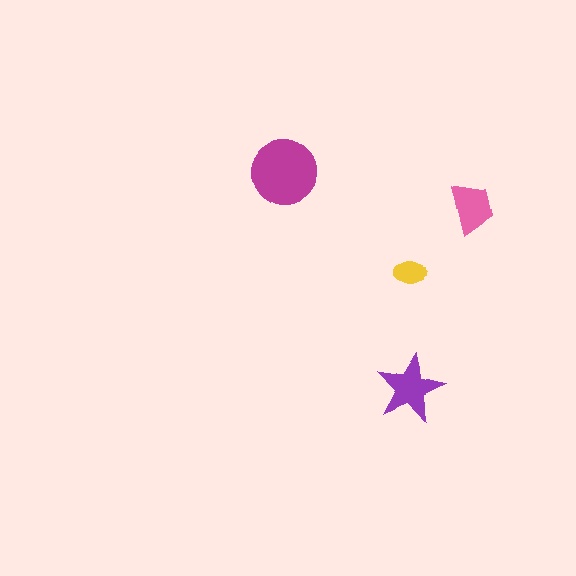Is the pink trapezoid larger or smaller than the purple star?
Smaller.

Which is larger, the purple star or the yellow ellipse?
The purple star.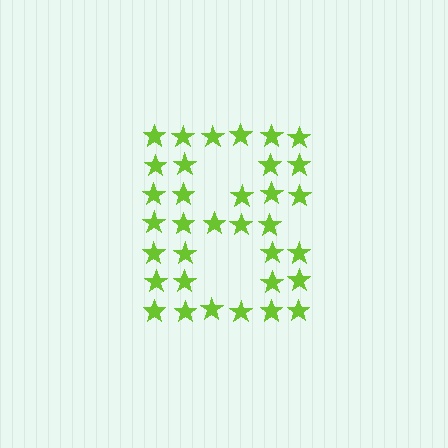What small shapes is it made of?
It is made of small stars.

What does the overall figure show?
The overall figure shows the letter B.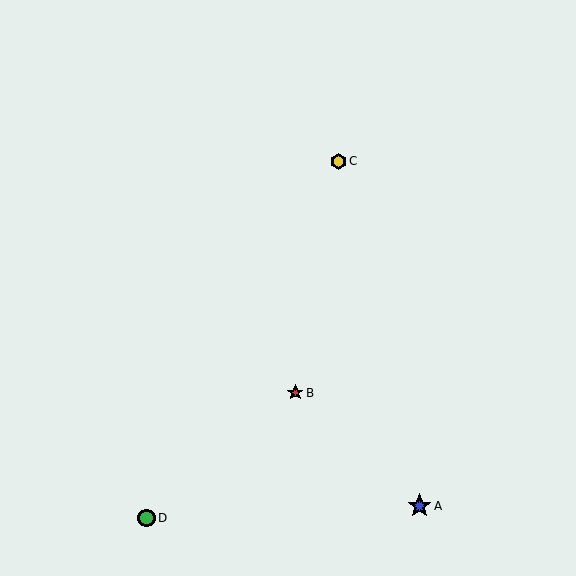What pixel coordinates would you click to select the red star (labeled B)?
Click at (295, 393) to select the red star B.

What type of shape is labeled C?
Shape C is a yellow hexagon.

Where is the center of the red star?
The center of the red star is at (295, 393).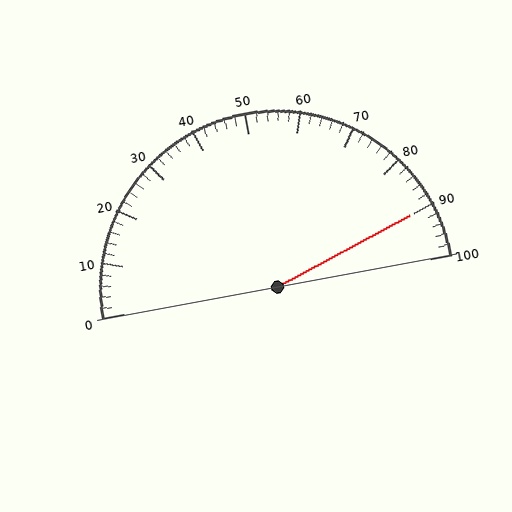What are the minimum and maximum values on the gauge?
The gauge ranges from 0 to 100.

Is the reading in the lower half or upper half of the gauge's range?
The reading is in the upper half of the range (0 to 100).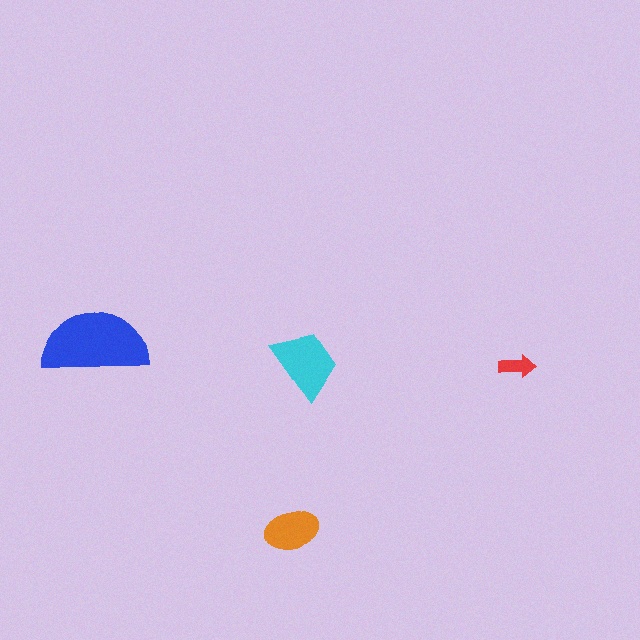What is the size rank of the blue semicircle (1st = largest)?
1st.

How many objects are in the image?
There are 4 objects in the image.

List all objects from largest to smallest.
The blue semicircle, the cyan trapezoid, the orange ellipse, the red arrow.